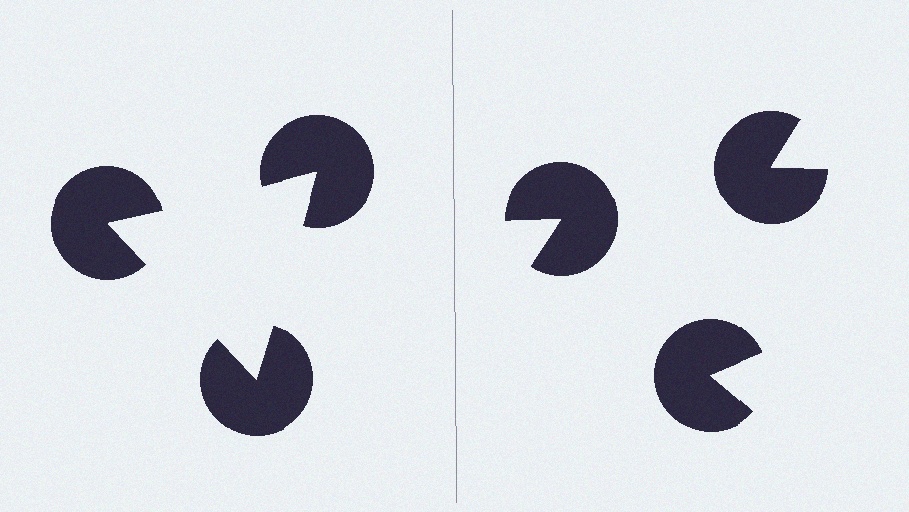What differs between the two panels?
The pac-man discs are positioned identically on both sides; only the wedge orientations differ. On the left they align to a triangle; on the right they are misaligned.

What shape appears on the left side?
An illusory triangle.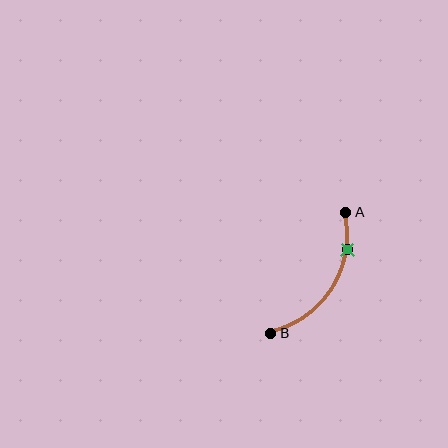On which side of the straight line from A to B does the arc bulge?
The arc bulges to the right of the straight line connecting A and B.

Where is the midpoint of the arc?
The arc midpoint is the point on the curve farthest from the straight line joining A and B. It sits to the right of that line.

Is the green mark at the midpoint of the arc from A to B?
No. The green mark lies on the arc but is closer to endpoint A. The arc midpoint would be at the point on the curve equidistant along the arc from both A and B.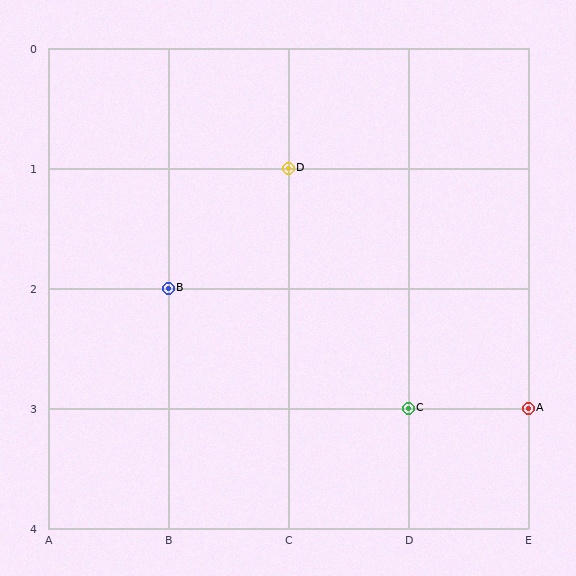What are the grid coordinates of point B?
Point B is at grid coordinates (B, 2).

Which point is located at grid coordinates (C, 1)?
Point D is at (C, 1).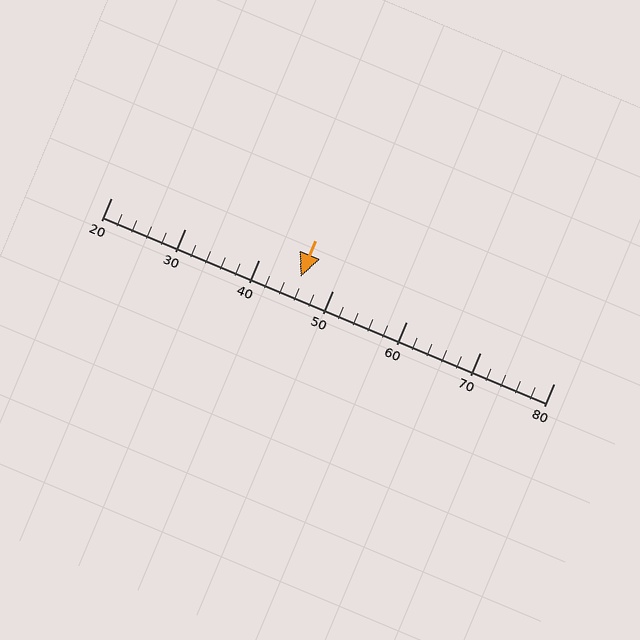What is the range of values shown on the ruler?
The ruler shows values from 20 to 80.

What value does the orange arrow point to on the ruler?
The orange arrow points to approximately 46.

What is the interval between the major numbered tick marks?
The major tick marks are spaced 10 units apart.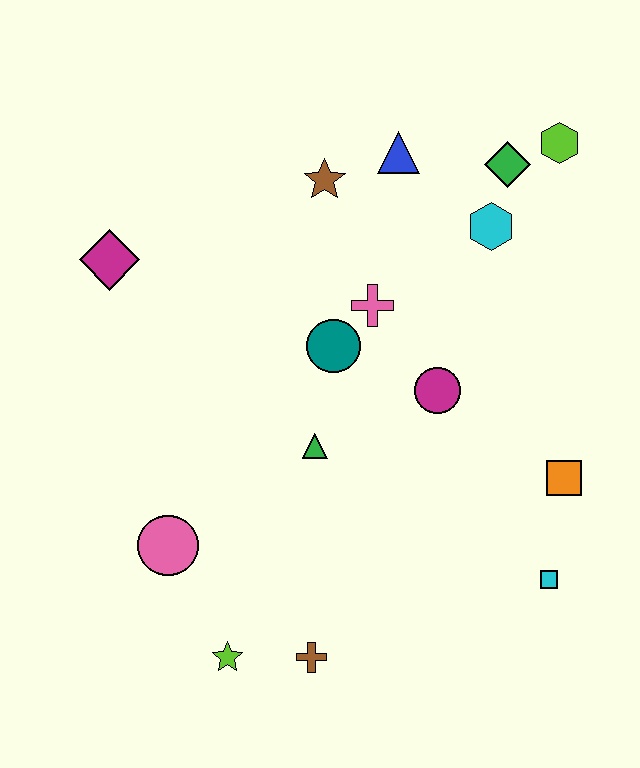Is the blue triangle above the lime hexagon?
No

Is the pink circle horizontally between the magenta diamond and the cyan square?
Yes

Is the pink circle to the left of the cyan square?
Yes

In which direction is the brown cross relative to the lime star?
The brown cross is to the right of the lime star.